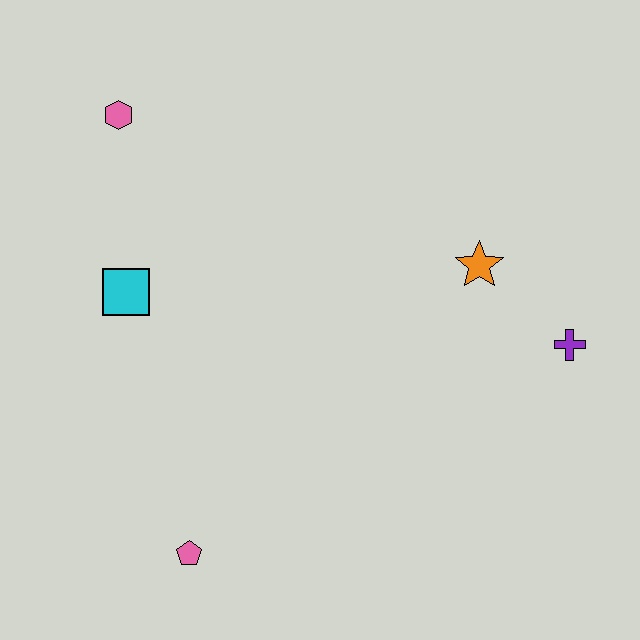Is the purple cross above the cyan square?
No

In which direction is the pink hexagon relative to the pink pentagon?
The pink hexagon is above the pink pentagon.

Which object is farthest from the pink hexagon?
The purple cross is farthest from the pink hexagon.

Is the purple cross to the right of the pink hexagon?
Yes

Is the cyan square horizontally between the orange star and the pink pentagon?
No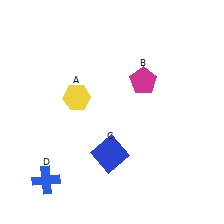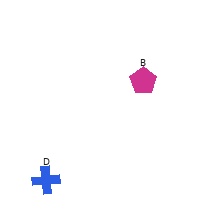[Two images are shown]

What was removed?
The yellow hexagon (A), the blue square (C) were removed in Image 2.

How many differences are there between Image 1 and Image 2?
There are 2 differences between the two images.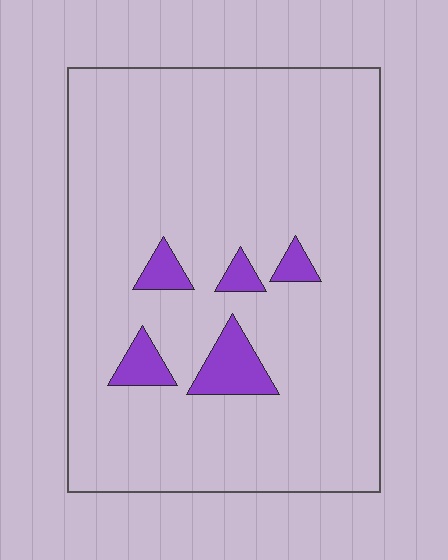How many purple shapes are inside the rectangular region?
5.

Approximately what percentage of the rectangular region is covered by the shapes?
Approximately 10%.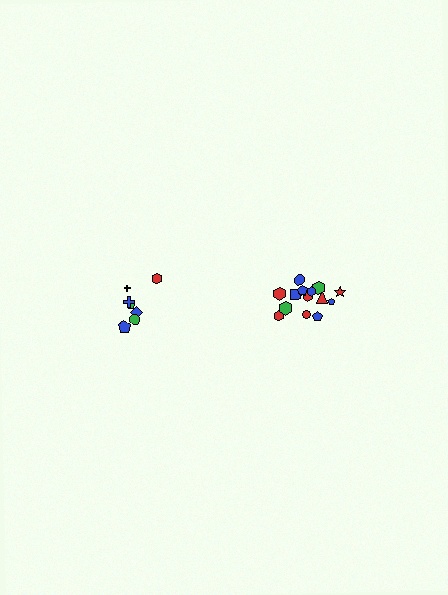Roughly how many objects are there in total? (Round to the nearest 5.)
Roughly 20 objects in total.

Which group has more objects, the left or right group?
The right group.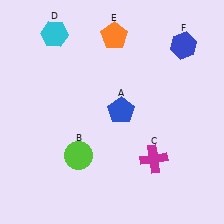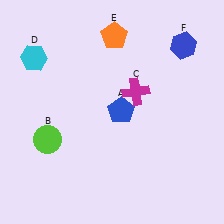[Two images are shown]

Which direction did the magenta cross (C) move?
The magenta cross (C) moved up.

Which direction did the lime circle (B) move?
The lime circle (B) moved left.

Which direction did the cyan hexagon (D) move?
The cyan hexagon (D) moved down.